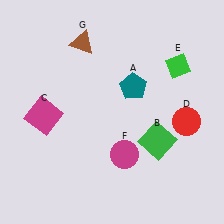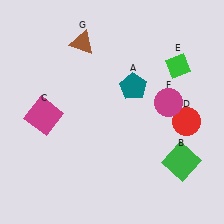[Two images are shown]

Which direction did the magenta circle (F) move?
The magenta circle (F) moved up.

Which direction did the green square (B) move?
The green square (B) moved right.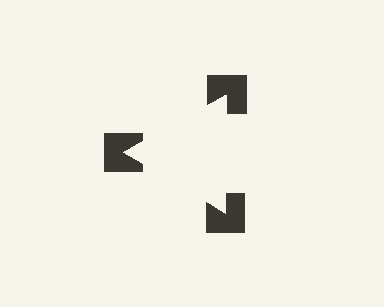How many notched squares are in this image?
There are 3 — one at each vertex of the illusory triangle.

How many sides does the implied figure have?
3 sides.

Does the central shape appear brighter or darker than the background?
It typically appears slightly brighter than the background, even though no actual brightness change is drawn.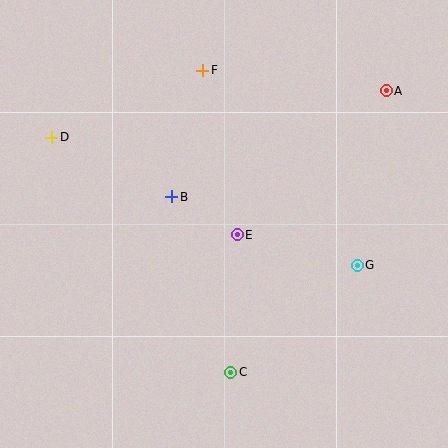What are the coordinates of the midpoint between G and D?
The midpoint between G and D is at (205, 201).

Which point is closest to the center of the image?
Point E at (237, 235) is closest to the center.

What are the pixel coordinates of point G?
Point G is at (357, 265).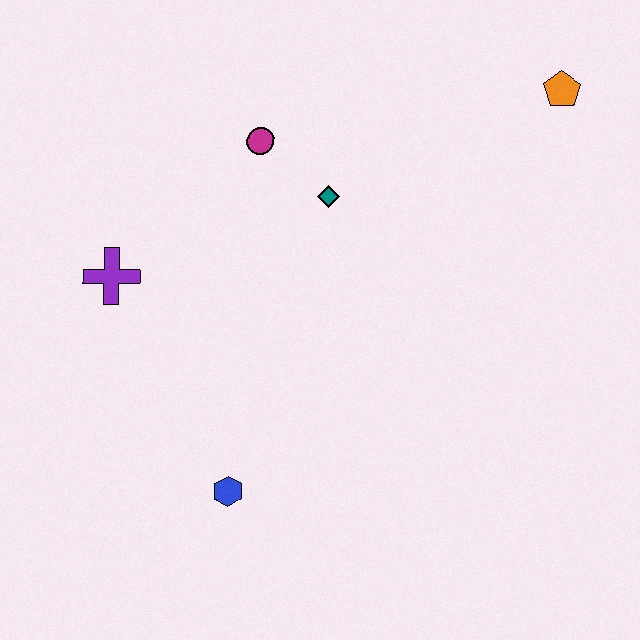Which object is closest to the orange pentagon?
The teal diamond is closest to the orange pentagon.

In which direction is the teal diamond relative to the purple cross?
The teal diamond is to the right of the purple cross.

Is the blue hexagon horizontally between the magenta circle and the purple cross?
Yes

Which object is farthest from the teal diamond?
The blue hexagon is farthest from the teal diamond.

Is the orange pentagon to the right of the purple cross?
Yes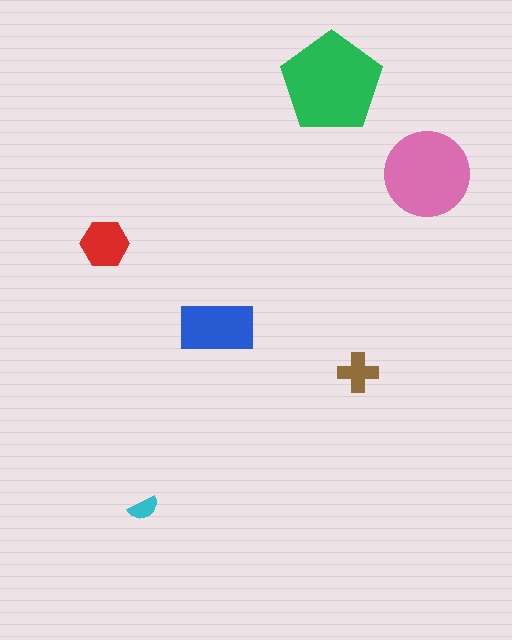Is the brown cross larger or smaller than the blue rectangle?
Smaller.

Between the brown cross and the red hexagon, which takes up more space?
The red hexagon.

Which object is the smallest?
The cyan semicircle.